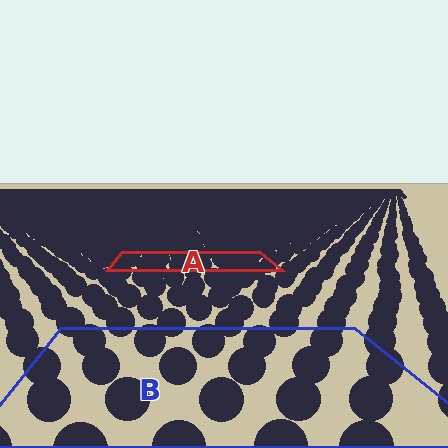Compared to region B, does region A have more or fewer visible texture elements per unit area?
Region A has more texture elements per unit area — they are packed more densely because it is farther away.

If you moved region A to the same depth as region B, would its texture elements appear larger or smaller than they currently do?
They would appear larger. At a closer depth, the same texture elements are projected at a bigger on-screen size.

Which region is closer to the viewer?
Region B is closer. The texture elements there are larger and more spread out.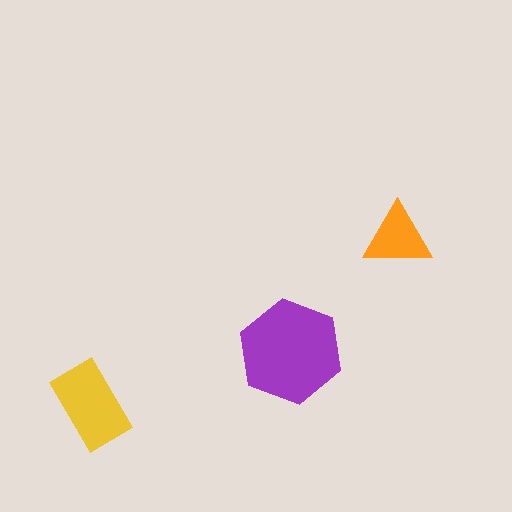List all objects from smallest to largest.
The orange triangle, the yellow rectangle, the purple hexagon.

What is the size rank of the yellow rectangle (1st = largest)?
2nd.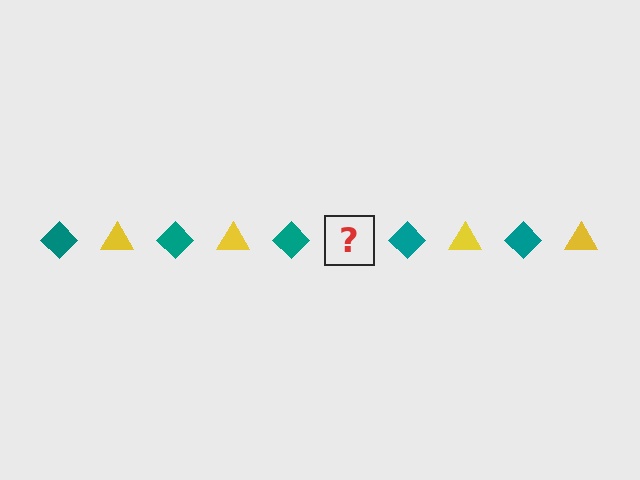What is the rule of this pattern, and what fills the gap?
The rule is that the pattern alternates between teal diamond and yellow triangle. The gap should be filled with a yellow triangle.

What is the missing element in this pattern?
The missing element is a yellow triangle.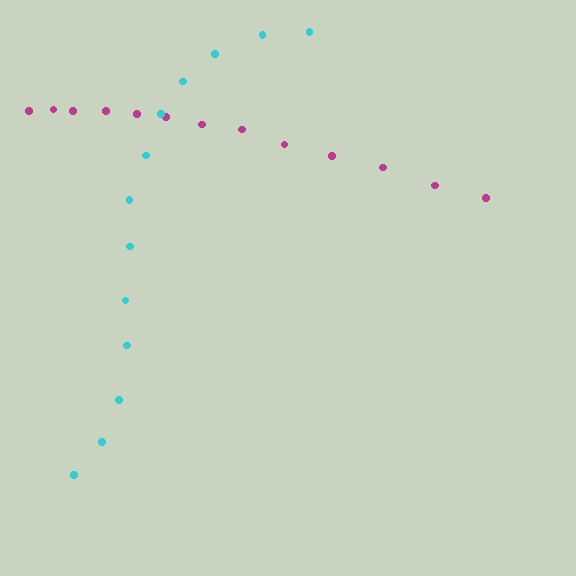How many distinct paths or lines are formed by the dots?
There are 2 distinct paths.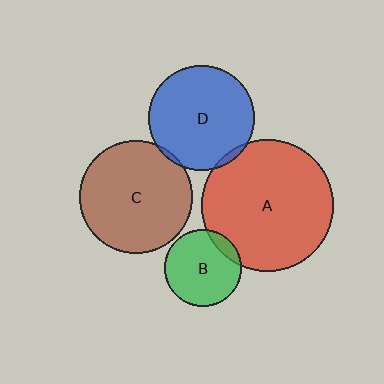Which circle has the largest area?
Circle A (red).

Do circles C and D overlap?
Yes.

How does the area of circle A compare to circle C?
Approximately 1.4 times.